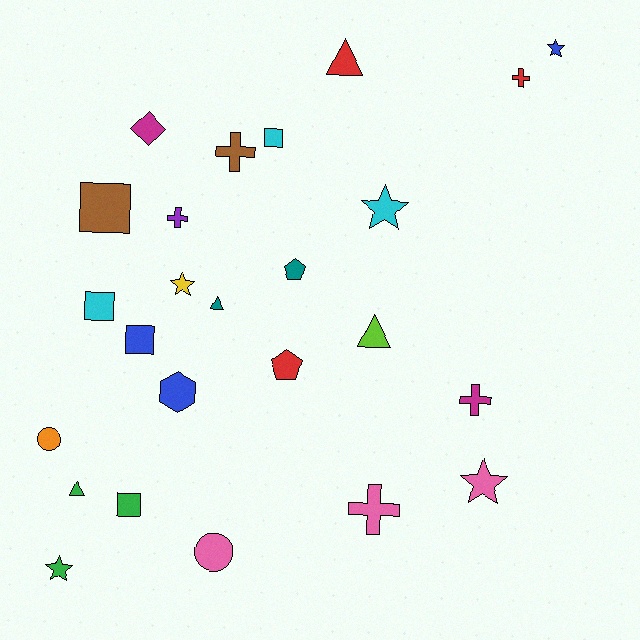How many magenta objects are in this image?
There are 2 magenta objects.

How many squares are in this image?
There are 5 squares.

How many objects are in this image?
There are 25 objects.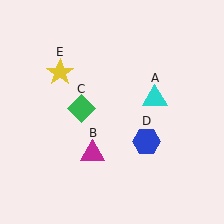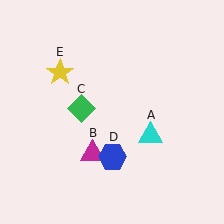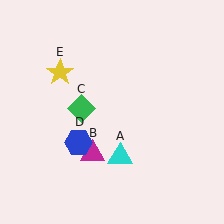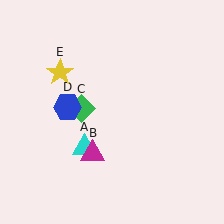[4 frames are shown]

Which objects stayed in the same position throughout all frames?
Magenta triangle (object B) and green diamond (object C) and yellow star (object E) remained stationary.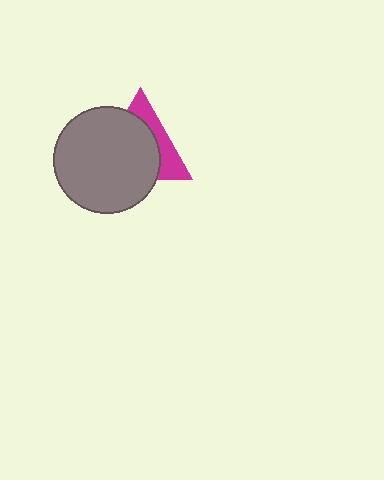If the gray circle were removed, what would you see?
You would see the complete magenta triangle.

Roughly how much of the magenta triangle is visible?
A small part of it is visible (roughly 34%).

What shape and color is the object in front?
The object in front is a gray circle.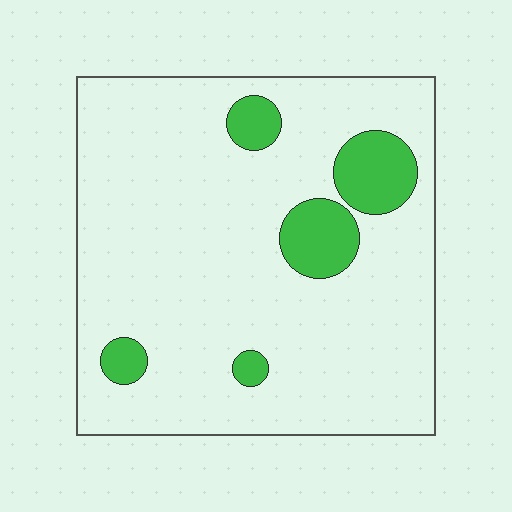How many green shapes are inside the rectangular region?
5.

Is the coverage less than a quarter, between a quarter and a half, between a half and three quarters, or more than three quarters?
Less than a quarter.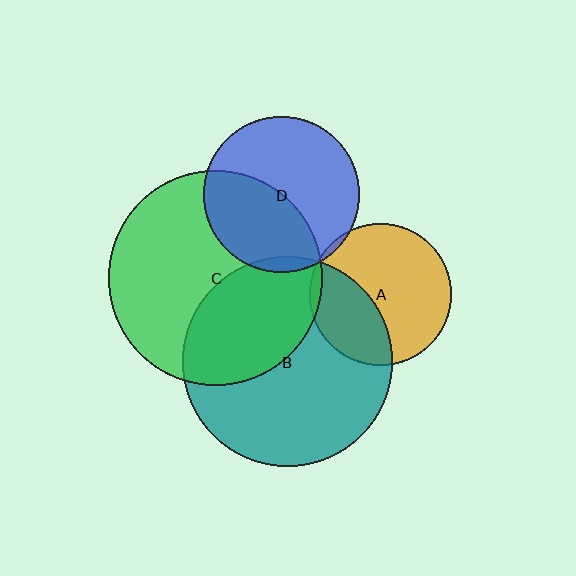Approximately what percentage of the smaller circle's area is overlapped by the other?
Approximately 45%.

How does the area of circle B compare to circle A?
Approximately 2.2 times.